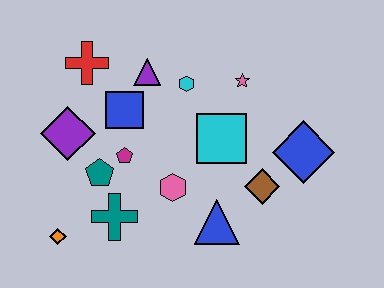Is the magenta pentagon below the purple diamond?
Yes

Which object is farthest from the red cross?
The blue diamond is farthest from the red cross.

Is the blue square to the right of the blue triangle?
No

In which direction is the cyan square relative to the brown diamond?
The cyan square is above the brown diamond.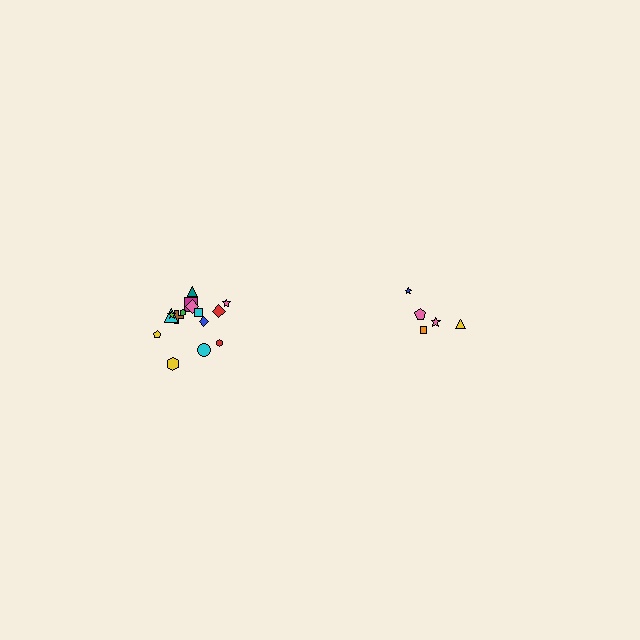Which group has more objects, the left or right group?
The left group.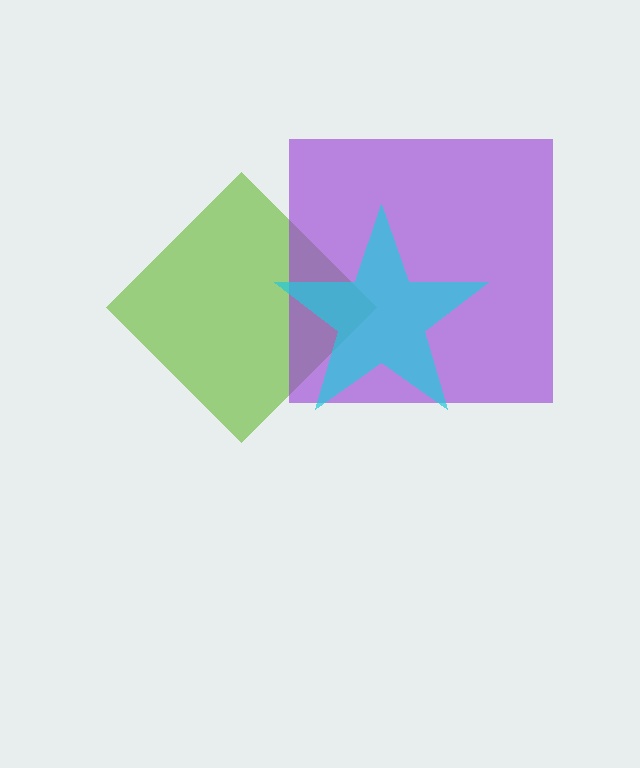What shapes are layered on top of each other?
The layered shapes are: a lime diamond, a purple square, a cyan star.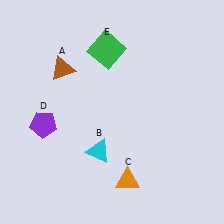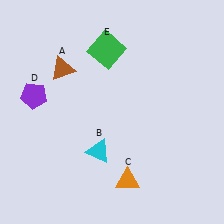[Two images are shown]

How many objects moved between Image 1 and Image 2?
1 object moved between the two images.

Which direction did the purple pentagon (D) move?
The purple pentagon (D) moved up.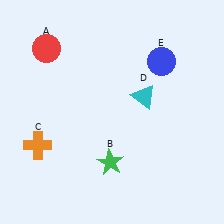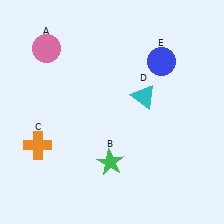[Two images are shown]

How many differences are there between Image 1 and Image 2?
There is 1 difference between the two images.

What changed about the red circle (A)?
In Image 1, A is red. In Image 2, it changed to pink.